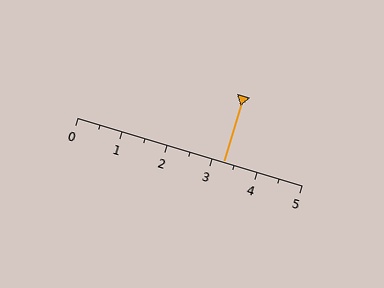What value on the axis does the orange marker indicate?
The marker indicates approximately 3.2.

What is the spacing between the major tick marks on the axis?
The major ticks are spaced 1 apart.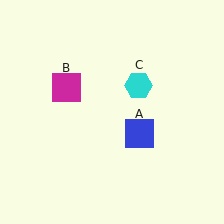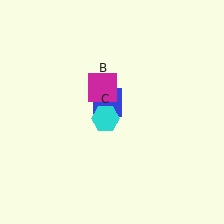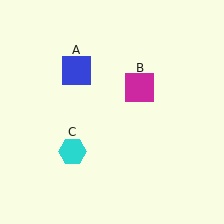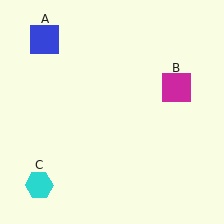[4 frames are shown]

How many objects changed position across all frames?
3 objects changed position: blue square (object A), magenta square (object B), cyan hexagon (object C).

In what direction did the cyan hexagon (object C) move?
The cyan hexagon (object C) moved down and to the left.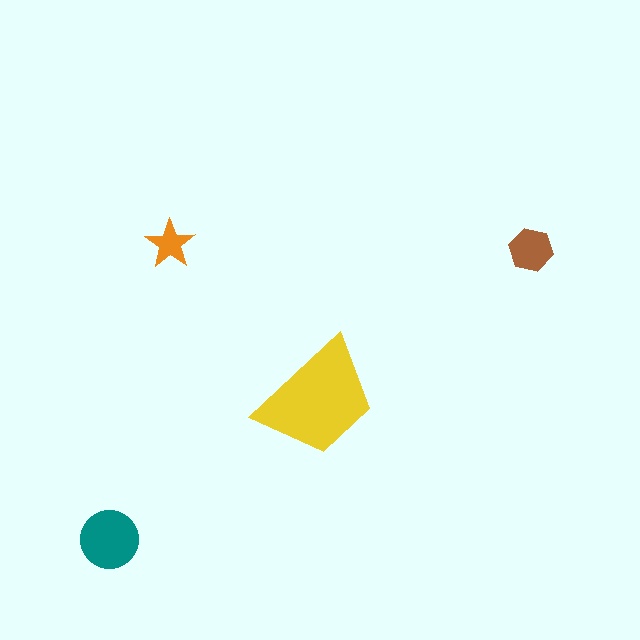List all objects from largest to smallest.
The yellow trapezoid, the teal circle, the brown hexagon, the orange star.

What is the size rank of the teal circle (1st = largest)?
2nd.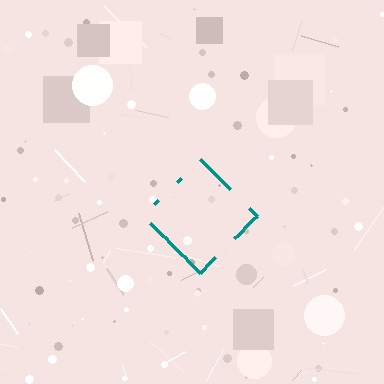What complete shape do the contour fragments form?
The contour fragments form a diamond.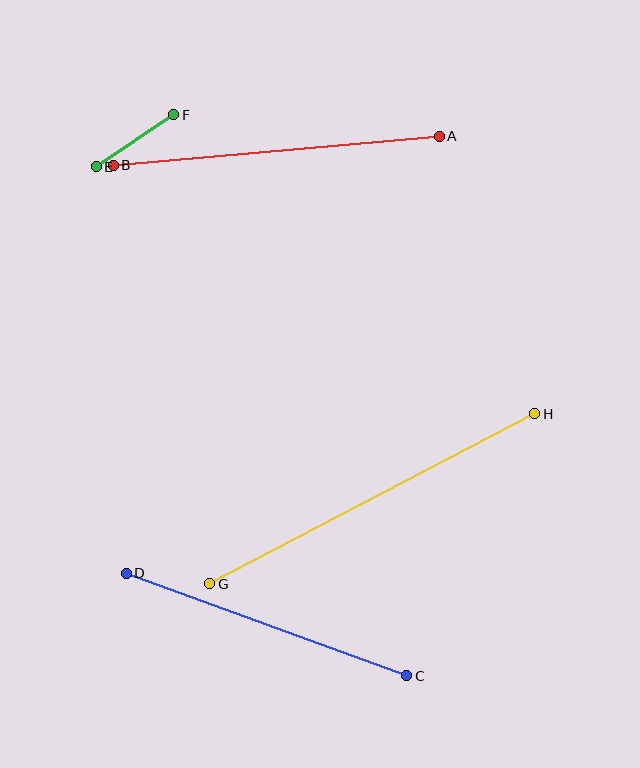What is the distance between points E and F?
The distance is approximately 93 pixels.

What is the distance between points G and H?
The distance is approximately 366 pixels.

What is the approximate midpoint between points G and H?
The midpoint is at approximately (372, 499) pixels.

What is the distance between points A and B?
The distance is approximately 327 pixels.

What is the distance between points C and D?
The distance is approximately 299 pixels.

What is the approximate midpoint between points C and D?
The midpoint is at approximately (267, 624) pixels.